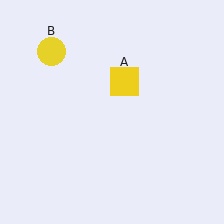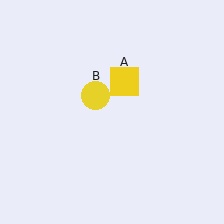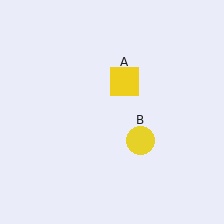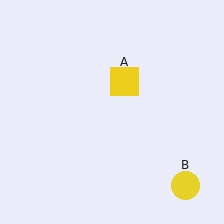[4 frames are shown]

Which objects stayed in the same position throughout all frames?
Yellow square (object A) remained stationary.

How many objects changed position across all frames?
1 object changed position: yellow circle (object B).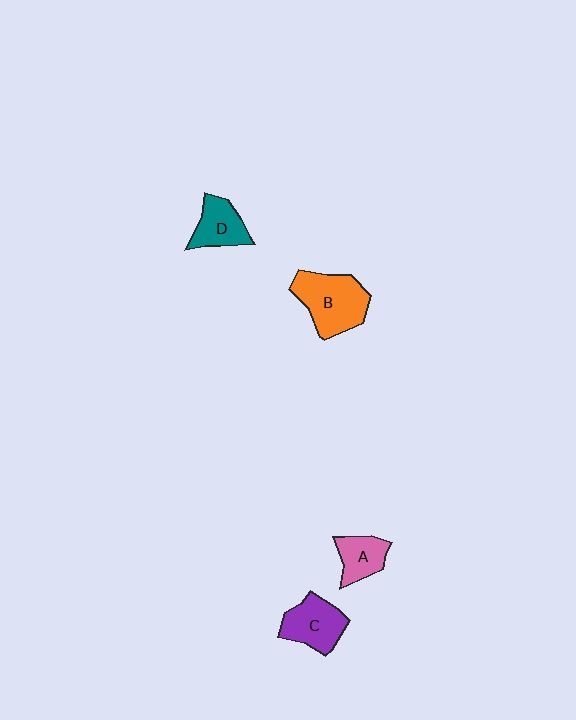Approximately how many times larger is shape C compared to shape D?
Approximately 1.2 times.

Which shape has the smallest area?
Shape A (pink).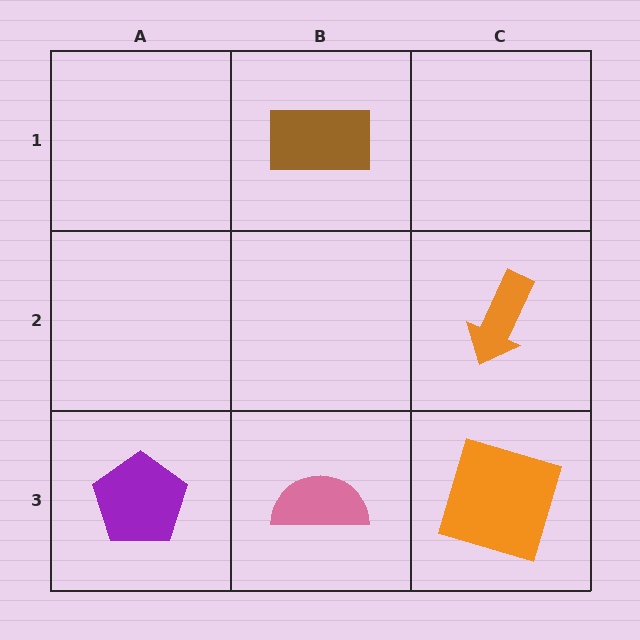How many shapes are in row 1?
1 shape.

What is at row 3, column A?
A purple pentagon.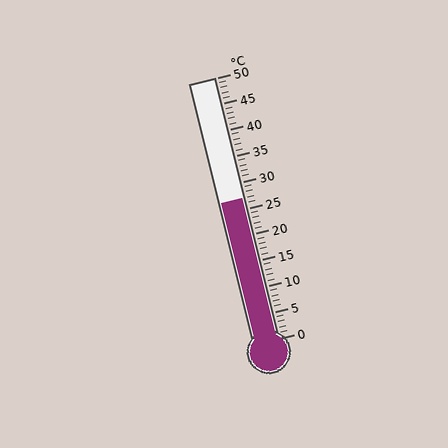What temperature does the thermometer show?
The thermometer shows approximately 27°C.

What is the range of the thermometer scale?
The thermometer scale ranges from 0°C to 50°C.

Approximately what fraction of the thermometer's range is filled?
The thermometer is filled to approximately 55% of its range.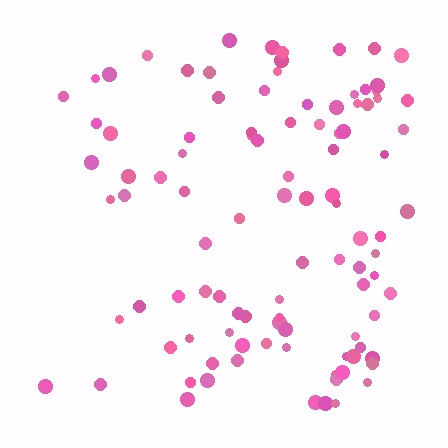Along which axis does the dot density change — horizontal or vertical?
Horizontal.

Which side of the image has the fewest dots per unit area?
The left.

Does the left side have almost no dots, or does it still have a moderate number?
Still a moderate number, just noticeably fewer than the right.